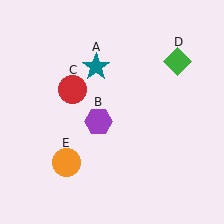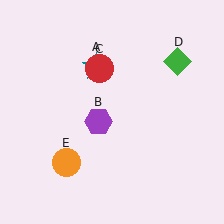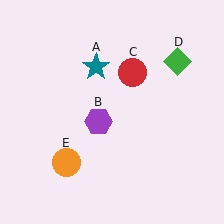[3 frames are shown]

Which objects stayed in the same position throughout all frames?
Teal star (object A) and purple hexagon (object B) and green diamond (object D) and orange circle (object E) remained stationary.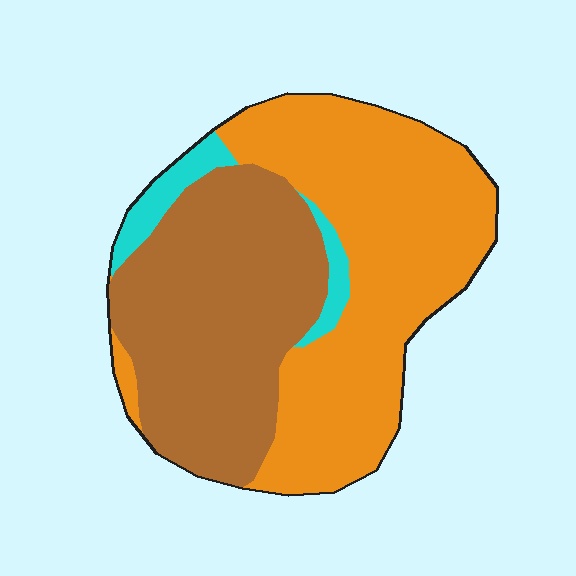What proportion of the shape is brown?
Brown takes up about two fifths (2/5) of the shape.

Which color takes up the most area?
Orange, at roughly 50%.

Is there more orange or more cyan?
Orange.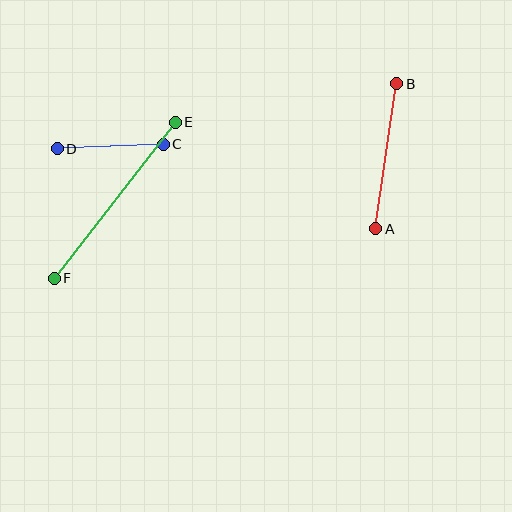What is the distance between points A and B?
The distance is approximately 146 pixels.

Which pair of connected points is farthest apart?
Points E and F are farthest apart.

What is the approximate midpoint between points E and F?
The midpoint is at approximately (115, 200) pixels.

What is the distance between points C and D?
The distance is approximately 106 pixels.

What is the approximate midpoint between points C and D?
The midpoint is at approximately (110, 146) pixels.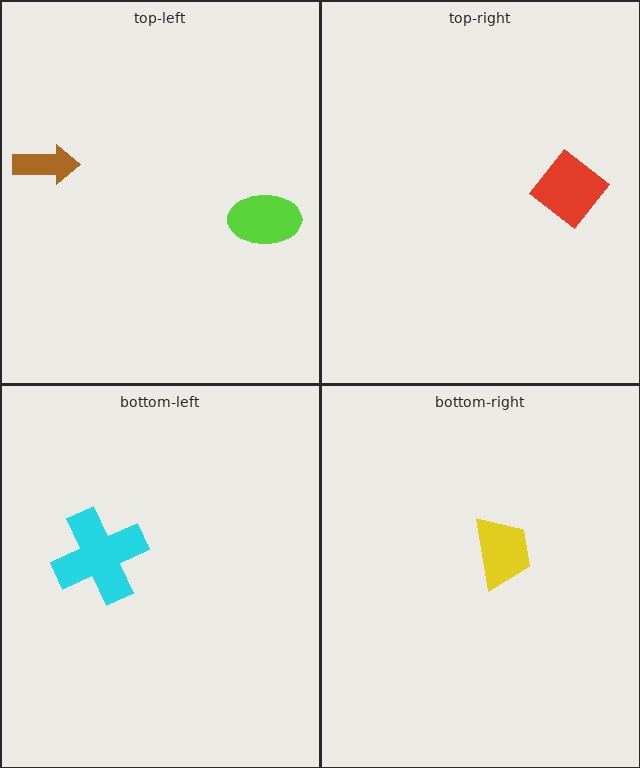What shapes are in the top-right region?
The red diamond.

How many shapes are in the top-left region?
2.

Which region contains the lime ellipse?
The top-left region.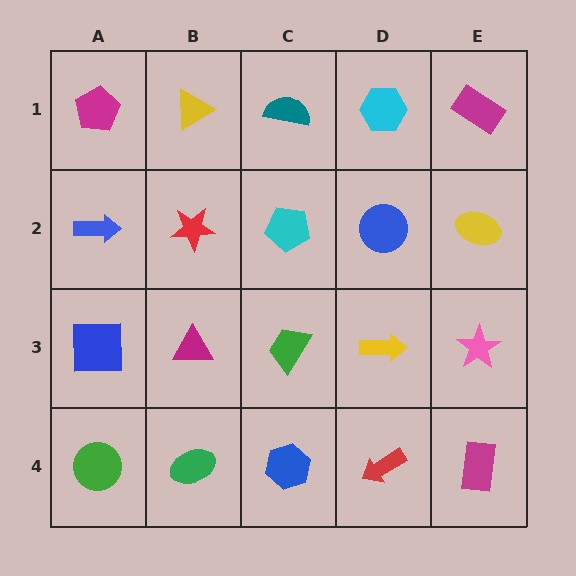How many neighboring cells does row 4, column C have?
3.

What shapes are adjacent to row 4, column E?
A pink star (row 3, column E), a red arrow (row 4, column D).